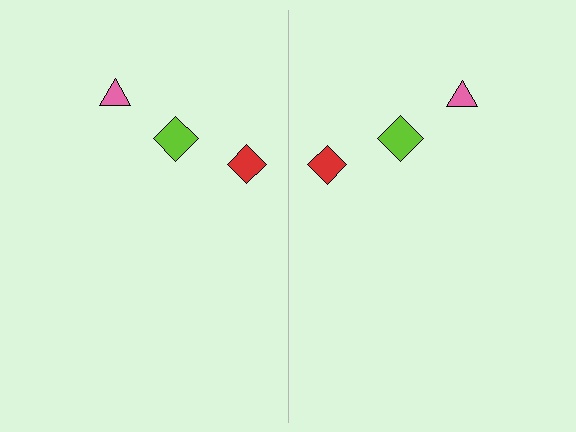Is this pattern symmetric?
Yes, this pattern has bilateral (reflection) symmetry.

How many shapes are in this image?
There are 6 shapes in this image.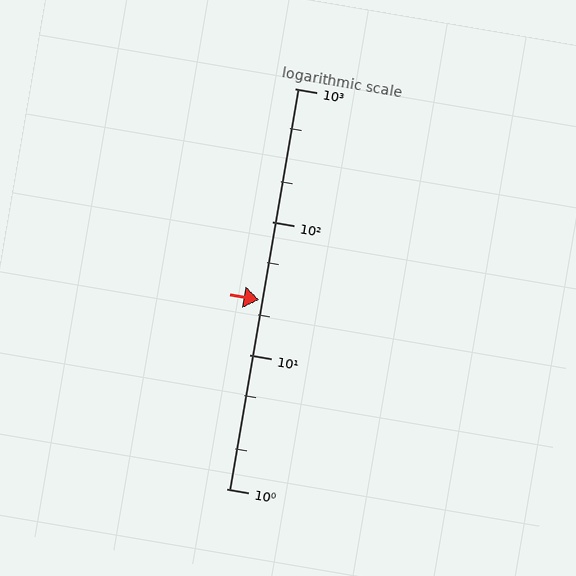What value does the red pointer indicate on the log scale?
The pointer indicates approximately 26.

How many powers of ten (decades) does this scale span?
The scale spans 3 decades, from 1 to 1000.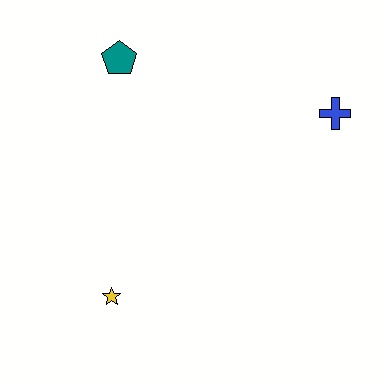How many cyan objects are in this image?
There are no cyan objects.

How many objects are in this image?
There are 3 objects.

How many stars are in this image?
There is 1 star.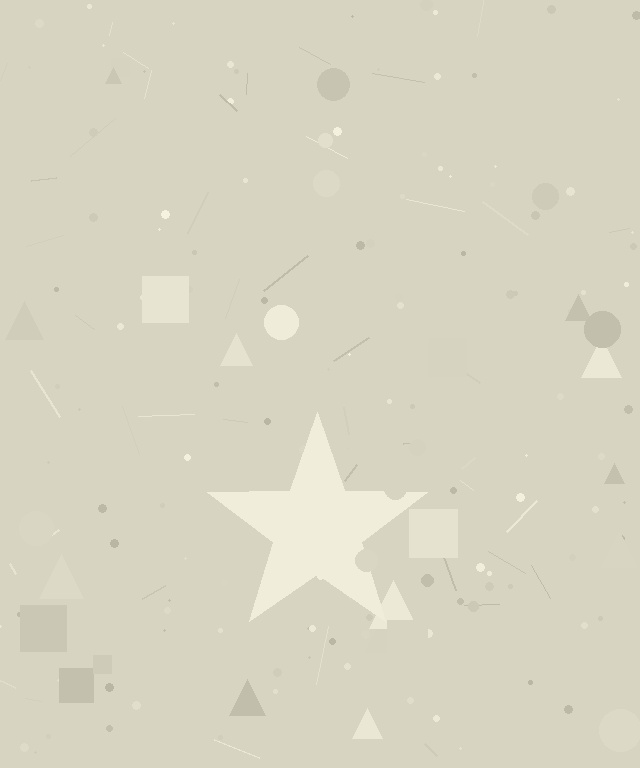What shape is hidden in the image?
A star is hidden in the image.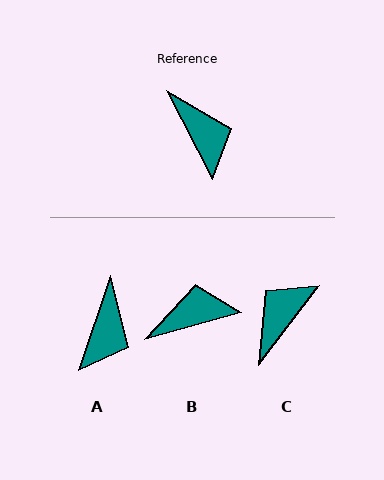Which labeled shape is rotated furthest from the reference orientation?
C, about 116 degrees away.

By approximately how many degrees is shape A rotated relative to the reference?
Approximately 45 degrees clockwise.